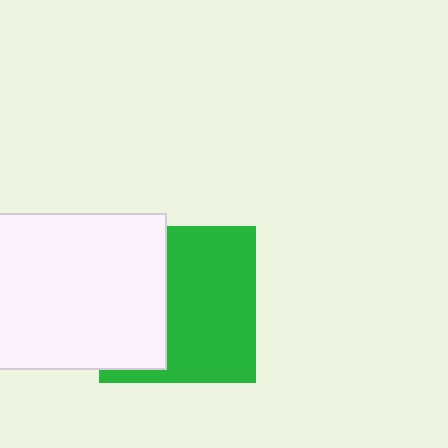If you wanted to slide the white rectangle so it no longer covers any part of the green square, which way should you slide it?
Slide it left — that is the most direct way to separate the two shapes.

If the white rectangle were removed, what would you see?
You would see the complete green square.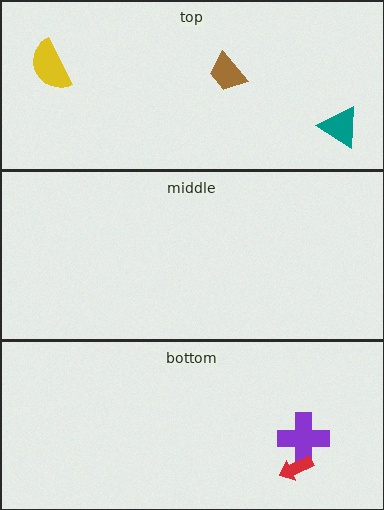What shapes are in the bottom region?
The purple cross, the red arrow.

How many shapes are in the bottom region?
2.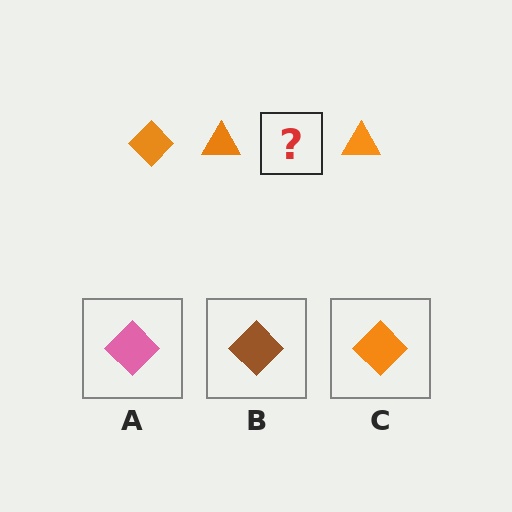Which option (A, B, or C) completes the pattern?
C.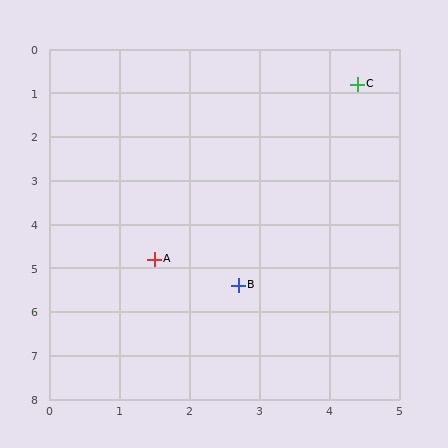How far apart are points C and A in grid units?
Points C and A are about 4.9 grid units apart.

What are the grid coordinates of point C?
Point C is at approximately (4.4, 0.8).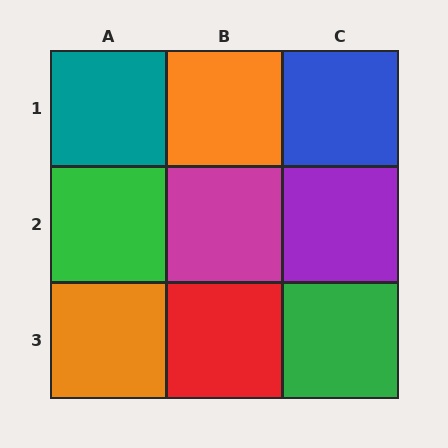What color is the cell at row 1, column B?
Orange.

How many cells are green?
2 cells are green.